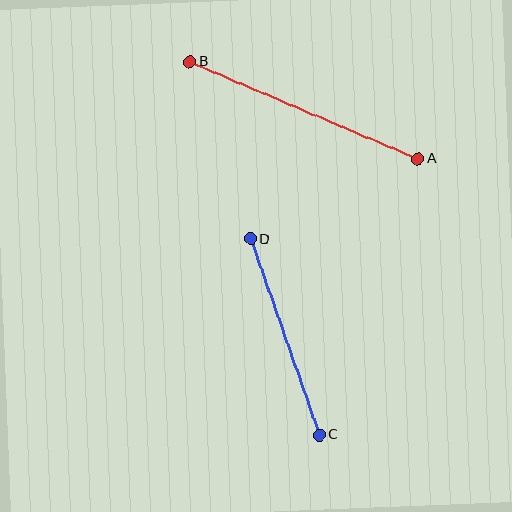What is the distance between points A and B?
The distance is approximately 247 pixels.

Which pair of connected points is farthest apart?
Points A and B are farthest apart.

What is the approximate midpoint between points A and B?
The midpoint is at approximately (304, 110) pixels.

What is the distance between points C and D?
The distance is approximately 207 pixels.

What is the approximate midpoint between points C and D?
The midpoint is at approximately (285, 337) pixels.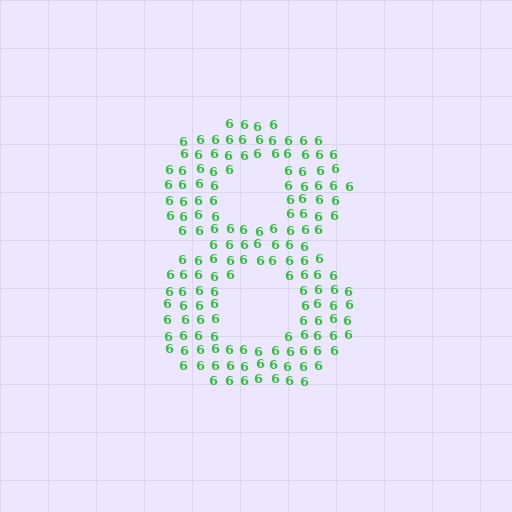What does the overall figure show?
The overall figure shows the digit 8.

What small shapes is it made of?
It is made of small digit 6's.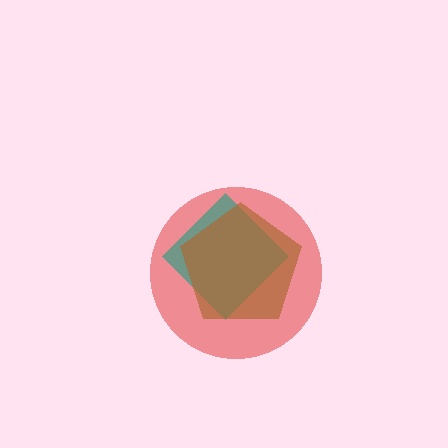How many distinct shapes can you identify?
There are 3 distinct shapes: a red circle, a teal diamond, a brown pentagon.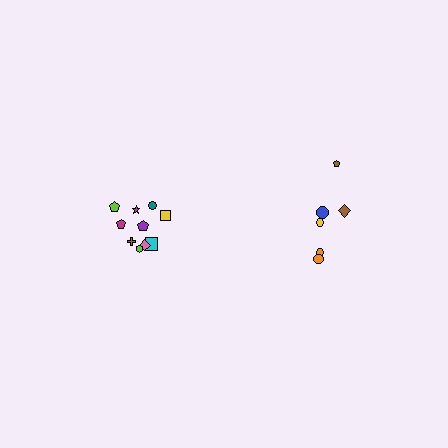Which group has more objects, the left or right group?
The left group.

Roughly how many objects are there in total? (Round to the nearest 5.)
Roughly 15 objects in total.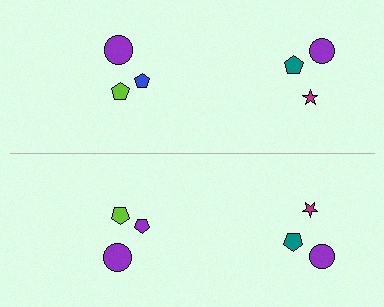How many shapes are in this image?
There are 12 shapes in this image.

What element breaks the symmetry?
The purple pentagon on the bottom side breaks the symmetry — its mirror counterpart is blue.